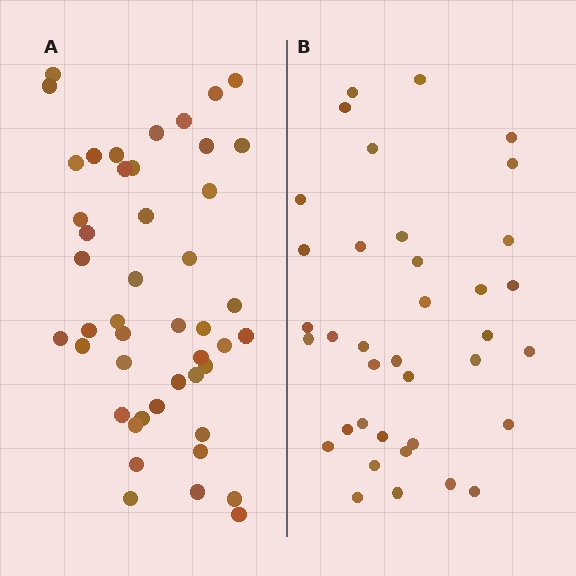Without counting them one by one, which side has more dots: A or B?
Region A (the left region) has more dots.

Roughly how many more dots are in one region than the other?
Region A has roughly 8 or so more dots than region B.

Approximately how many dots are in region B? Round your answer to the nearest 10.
About 40 dots. (The exact count is 37, which rounds to 40.)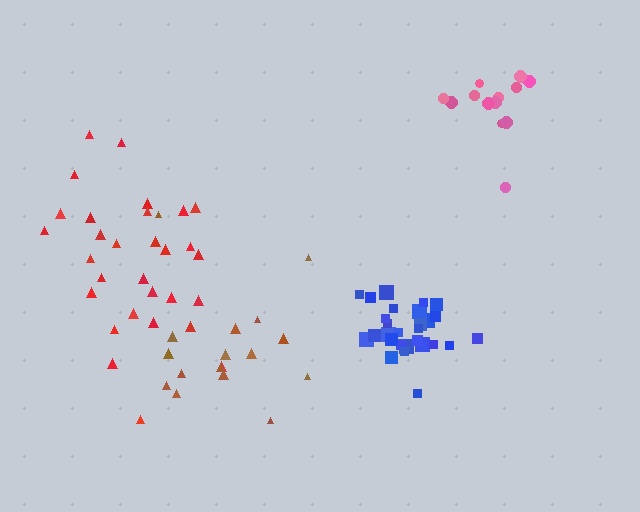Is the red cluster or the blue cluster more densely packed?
Blue.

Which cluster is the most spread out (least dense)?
Brown.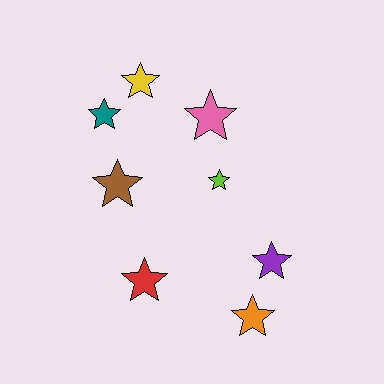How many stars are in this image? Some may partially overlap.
There are 8 stars.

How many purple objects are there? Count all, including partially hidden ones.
There is 1 purple object.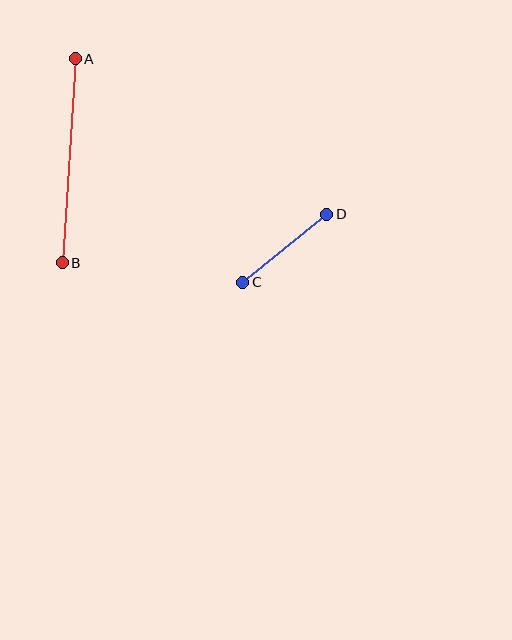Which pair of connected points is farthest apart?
Points A and B are farthest apart.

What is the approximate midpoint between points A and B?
The midpoint is at approximately (69, 161) pixels.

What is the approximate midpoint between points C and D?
The midpoint is at approximately (285, 248) pixels.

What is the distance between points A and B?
The distance is approximately 204 pixels.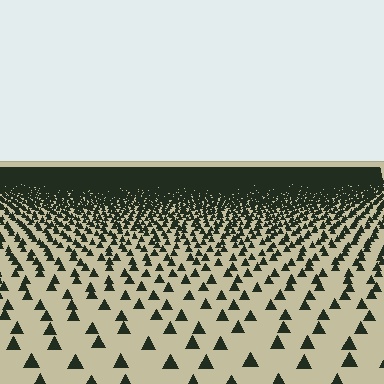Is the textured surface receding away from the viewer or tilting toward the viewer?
The surface is receding away from the viewer. Texture elements get smaller and denser toward the top.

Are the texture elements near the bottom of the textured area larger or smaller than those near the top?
Larger. Near the bottom, elements are closer to the viewer and appear at a bigger on-screen size.